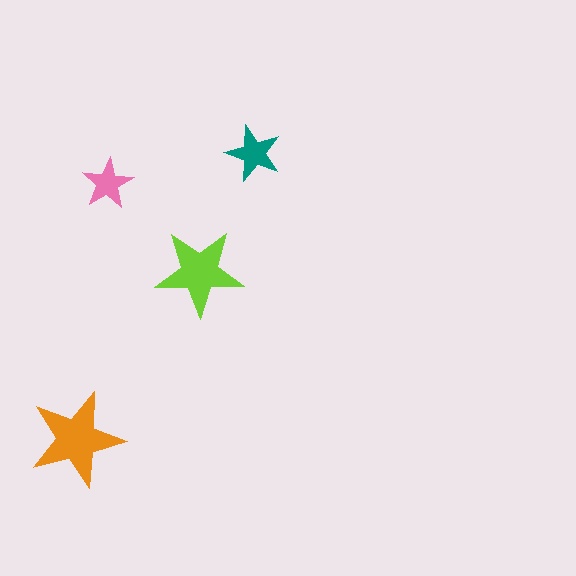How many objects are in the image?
There are 4 objects in the image.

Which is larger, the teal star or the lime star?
The lime one.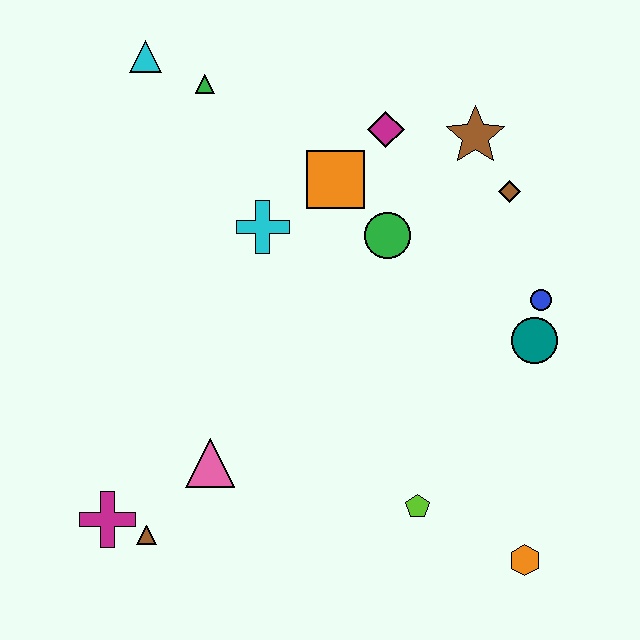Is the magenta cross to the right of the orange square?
No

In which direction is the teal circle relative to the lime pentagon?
The teal circle is above the lime pentagon.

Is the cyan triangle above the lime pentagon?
Yes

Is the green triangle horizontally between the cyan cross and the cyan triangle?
Yes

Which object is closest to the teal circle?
The blue circle is closest to the teal circle.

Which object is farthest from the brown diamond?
The magenta cross is farthest from the brown diamond.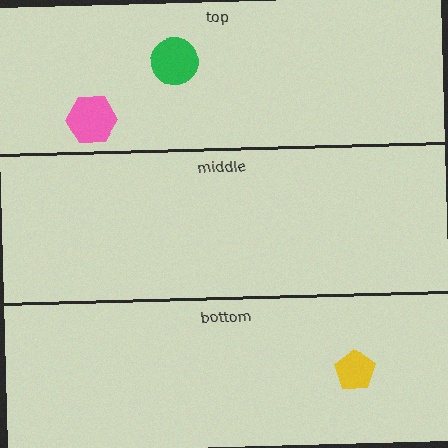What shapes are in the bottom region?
The yellow pentagon.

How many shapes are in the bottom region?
1.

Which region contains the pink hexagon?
The top region.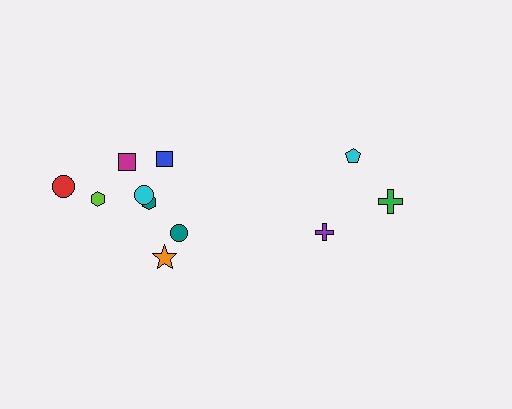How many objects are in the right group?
There are 3 objects.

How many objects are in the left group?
There are 8 objects.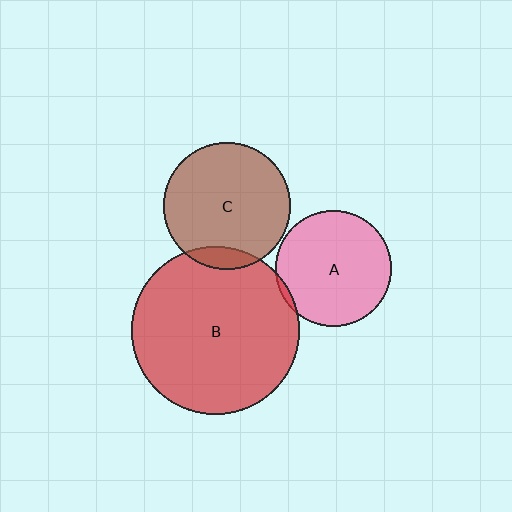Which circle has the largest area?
Circle B (red).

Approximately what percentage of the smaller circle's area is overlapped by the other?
Approximately 10%.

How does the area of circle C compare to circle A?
Approximately 1.2 times.